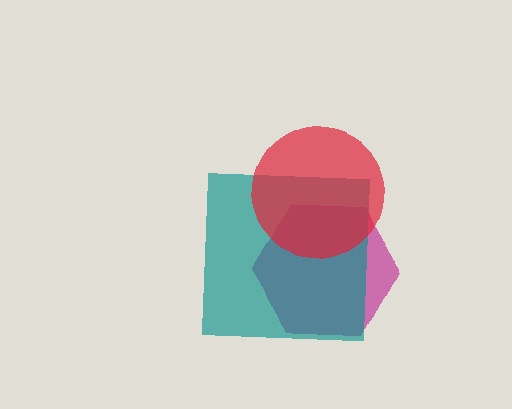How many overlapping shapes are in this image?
There are 3 overlapping shapes in the image.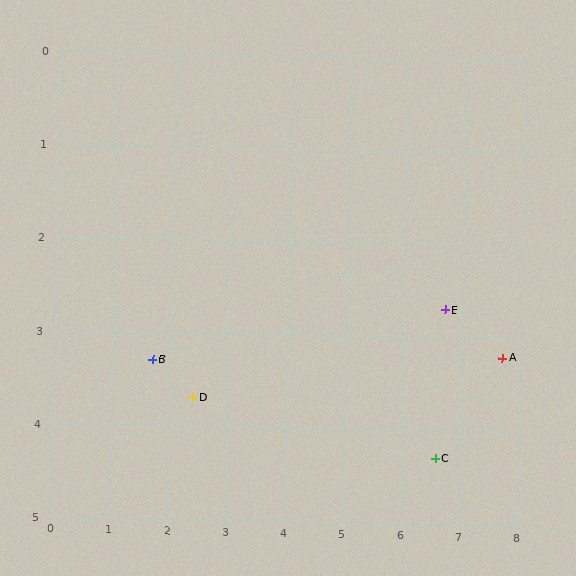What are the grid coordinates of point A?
Point A is at approximately (7.7, 3.2).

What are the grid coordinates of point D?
Point D is at approximately (2.4, 3.7).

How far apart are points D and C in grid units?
Points D and C are about 4.2 grid units apart.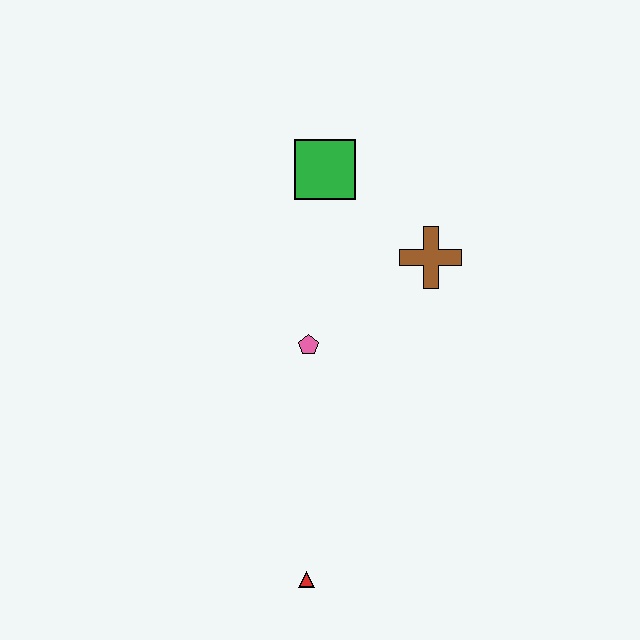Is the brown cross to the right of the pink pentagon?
Yes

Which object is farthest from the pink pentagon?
The red triangle is farthest from the pink pentagon.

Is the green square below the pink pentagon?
No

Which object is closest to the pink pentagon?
The brown cross is closest to the pink pentagon.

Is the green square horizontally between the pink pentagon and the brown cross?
Yes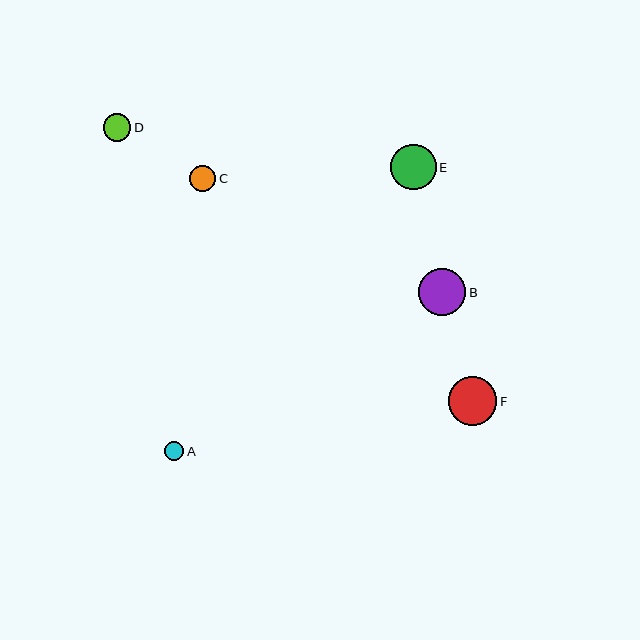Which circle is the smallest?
Circle A is the smallest with a size of approximately 19 pixels.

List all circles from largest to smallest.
From largest to smallest: F, B, E, D, C, A.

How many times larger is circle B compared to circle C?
Circle B is approximately 1.8 times the size of circle C.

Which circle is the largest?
Circle F is the largest with a size of approximately 49 pixels.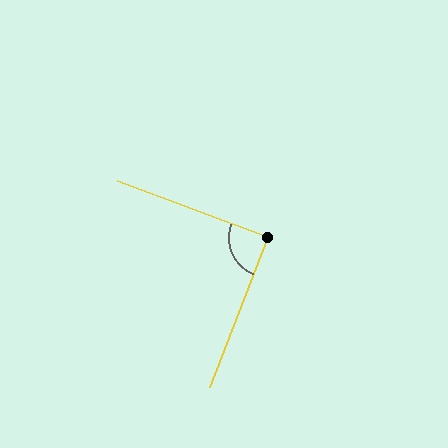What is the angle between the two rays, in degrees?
Approximately 89 degrees.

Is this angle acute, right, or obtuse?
It is approximately a right angle.